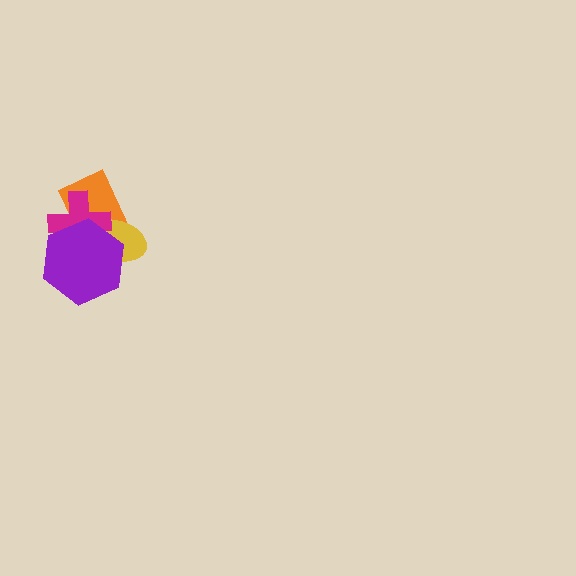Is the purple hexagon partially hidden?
No, no other shape covers it.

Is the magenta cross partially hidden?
Yes, it is partially covered by another shape.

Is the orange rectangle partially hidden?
Yes, it is partially covered by another shape.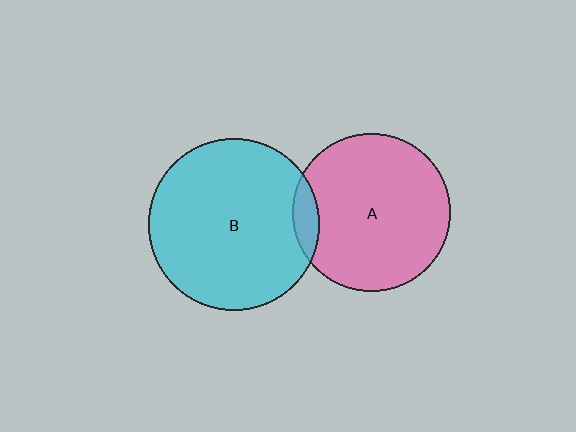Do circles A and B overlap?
Yes.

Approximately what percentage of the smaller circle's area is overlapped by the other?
Approximately 10%.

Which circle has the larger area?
Circle B (cyan).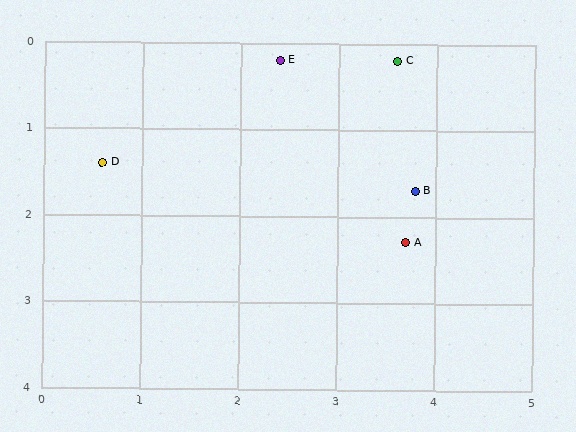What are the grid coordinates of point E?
Point E is at approximately (2.4, 0.2).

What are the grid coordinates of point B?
Point B is at approximately (3.8, 1.7).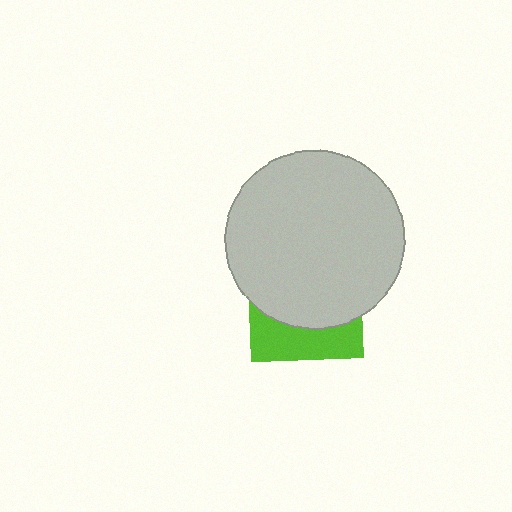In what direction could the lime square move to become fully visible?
The lime square could move down. That would shift it out from behind the light gray circle entirely.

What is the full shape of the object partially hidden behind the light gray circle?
The partially hidden object is a lime square.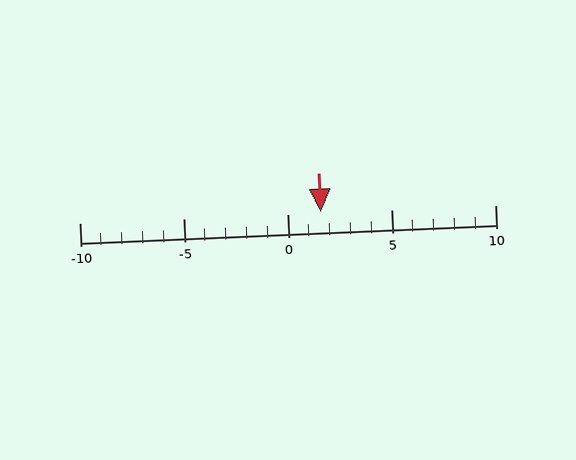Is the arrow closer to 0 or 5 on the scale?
The arrow is closer to 0.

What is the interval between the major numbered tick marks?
The major tick marks are spaced 5 units apart.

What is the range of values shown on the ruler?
The ruler shows values from -10 to 10.